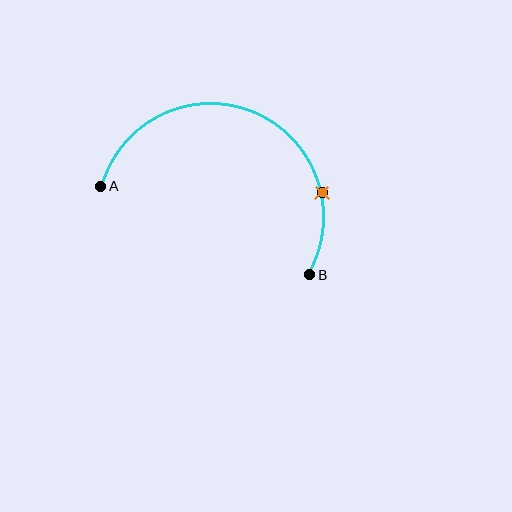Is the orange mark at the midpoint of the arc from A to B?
No. The orange mark lies on the arc but is closer to endpoint B. The arc midpoint would be at the point on the curve equidistant along the arc from both A and B.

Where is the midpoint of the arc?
The arc midpoint is the point on the curve farthest from the straight line joining A and B. It sits above that line.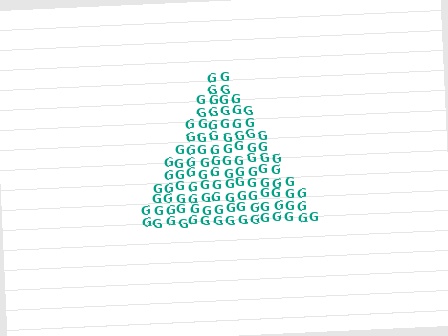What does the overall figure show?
The overall figure shows a triangle.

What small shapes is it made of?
It is made of small letter G's.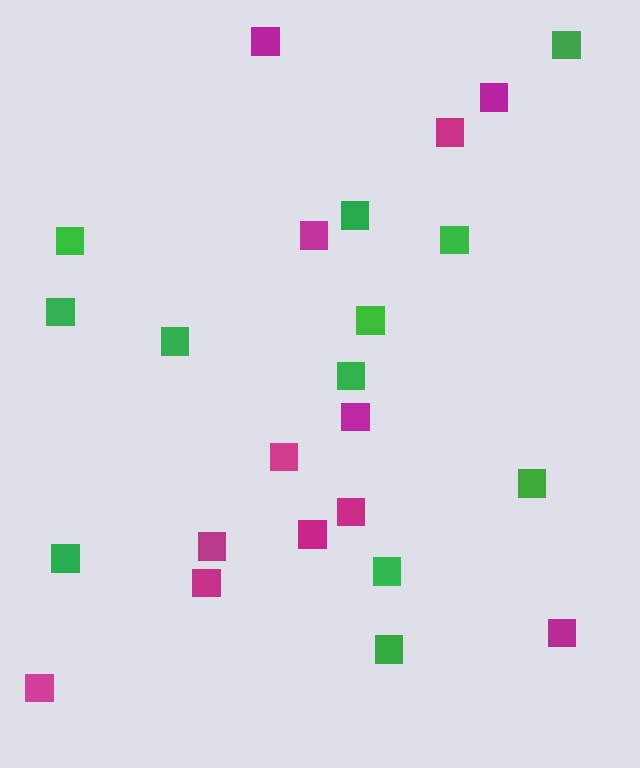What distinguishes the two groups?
There are 2 groups: one group of green squares (12) and one group of magenta squares (12).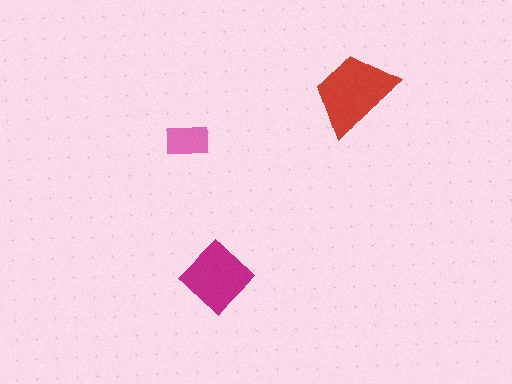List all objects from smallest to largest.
The pink rectangle, the magenta diamond, the red trapezoid.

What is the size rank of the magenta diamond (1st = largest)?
2nd.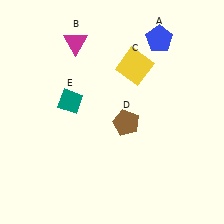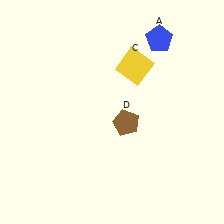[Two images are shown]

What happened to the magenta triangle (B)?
The magenta triangle (B) was removed in Image 2. It was in the top-left area of Image 1.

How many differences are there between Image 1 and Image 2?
There are 2 differences between the two images.